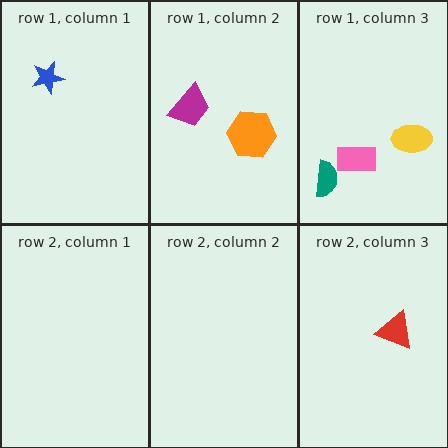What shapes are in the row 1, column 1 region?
The blue star.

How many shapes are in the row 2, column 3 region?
1.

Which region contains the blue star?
The row 1, column 1 region.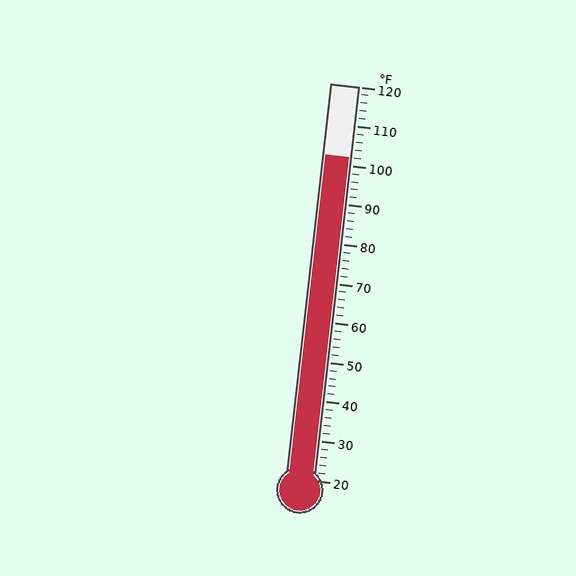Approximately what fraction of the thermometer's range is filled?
The thermometer is filled to approximately 80% of its range.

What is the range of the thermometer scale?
The thermometer scale ranges from 20°F to 120°F.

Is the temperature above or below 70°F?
The temperature is above 70°F.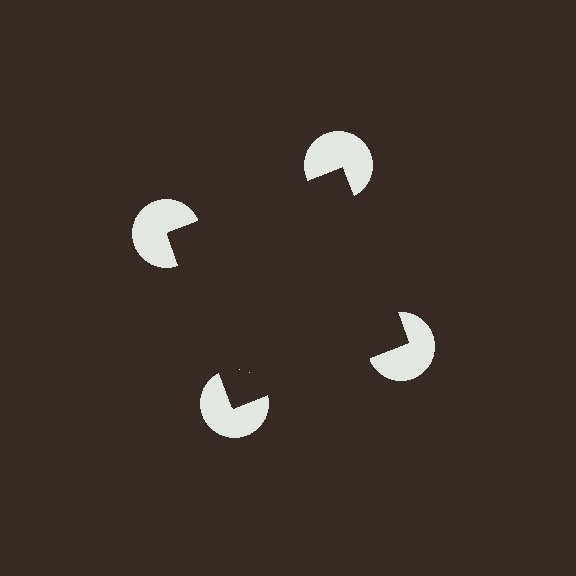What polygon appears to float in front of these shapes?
An illusory square — its edges are inferred from the aligned wedge cuts in the pac-man discs, not physically drawn.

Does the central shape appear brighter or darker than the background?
It typically appears slightly darker than the background, even though no actual brightness change is drawn.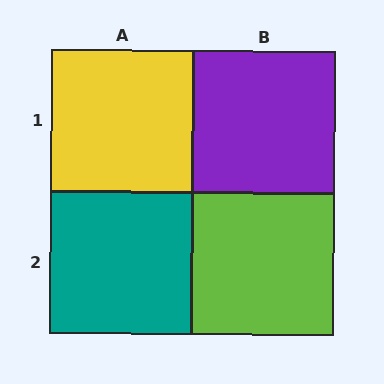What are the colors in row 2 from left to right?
Teal, lime.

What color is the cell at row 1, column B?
Purple.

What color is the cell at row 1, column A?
Yellow.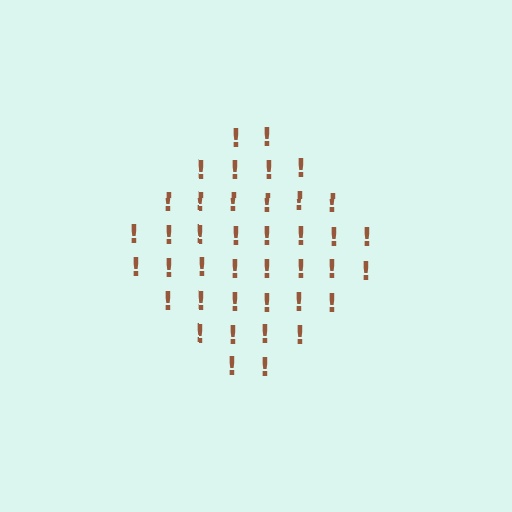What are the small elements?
The small elements are exclamation marks.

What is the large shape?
The large shape is a diamond.